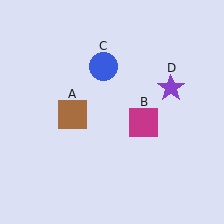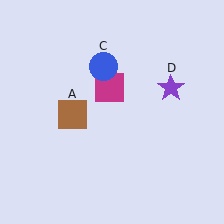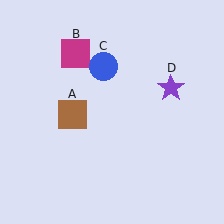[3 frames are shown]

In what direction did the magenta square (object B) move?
The magenta square (object B) moved up and to the left.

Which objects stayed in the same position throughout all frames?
Brown square (object A) and blue circle (object C) and purple star (object D) remained stationary.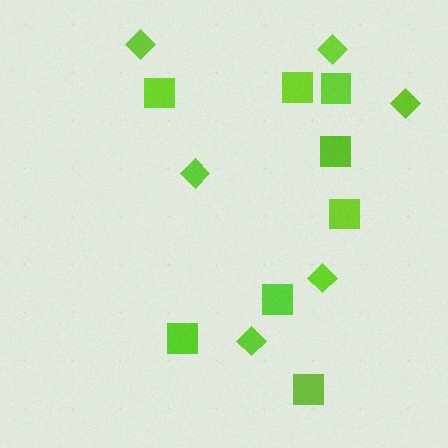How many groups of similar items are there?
There are 2 groups: one group of squares (8) and one group of diamonds (6).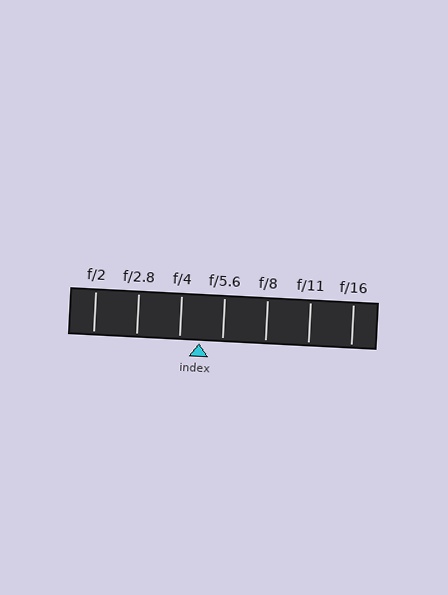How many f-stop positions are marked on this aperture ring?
There are 7 f-stop positions marked.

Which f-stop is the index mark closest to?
The index mark is closest to f/4.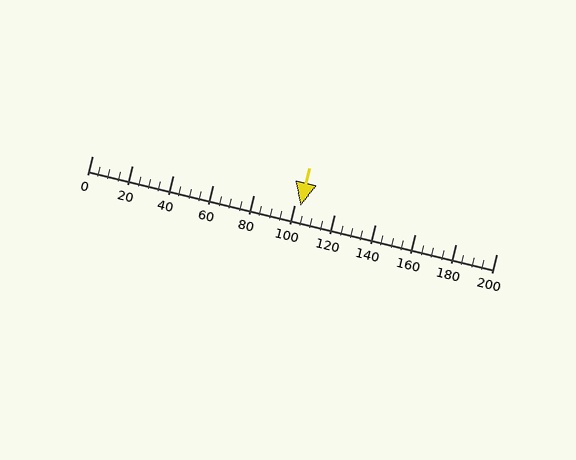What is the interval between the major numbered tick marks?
The major tick marks are spaced 20 units apart.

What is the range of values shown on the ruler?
The ruler shows values from 0 to 200.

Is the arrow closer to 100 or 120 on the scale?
The arrow is closer to 100.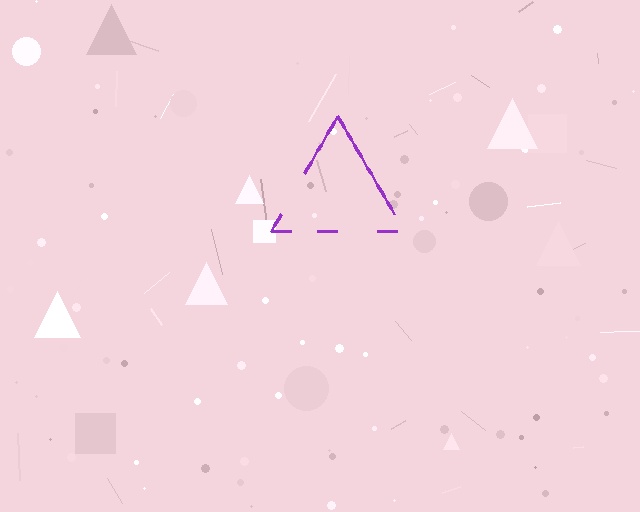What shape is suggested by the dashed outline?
The dashed outline suggests a triangle.